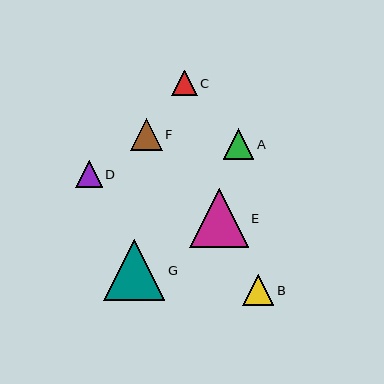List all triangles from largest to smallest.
From largest to smallest: G, E, F, B, A, D, C.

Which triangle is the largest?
Triangle G is the largest with a size of approximately 61 pixels.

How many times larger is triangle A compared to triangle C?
Triangle A is approximately 1.2 times the size of triangle C.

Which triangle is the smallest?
Triangle C is the smallest with a size of approximately 26 pixels.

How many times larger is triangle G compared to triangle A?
Triangle G is approximately 2.0 times the size of triangle A.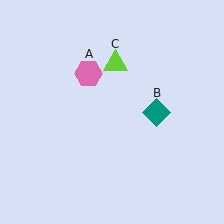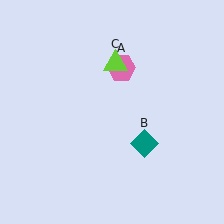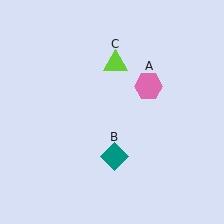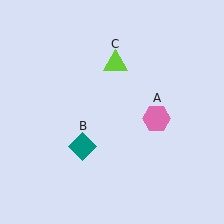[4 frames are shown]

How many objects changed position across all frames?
2 objects changed position: pink hexagon (object A), teal diamond (object B).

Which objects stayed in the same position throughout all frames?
Lime triangle (object C) remained stationary.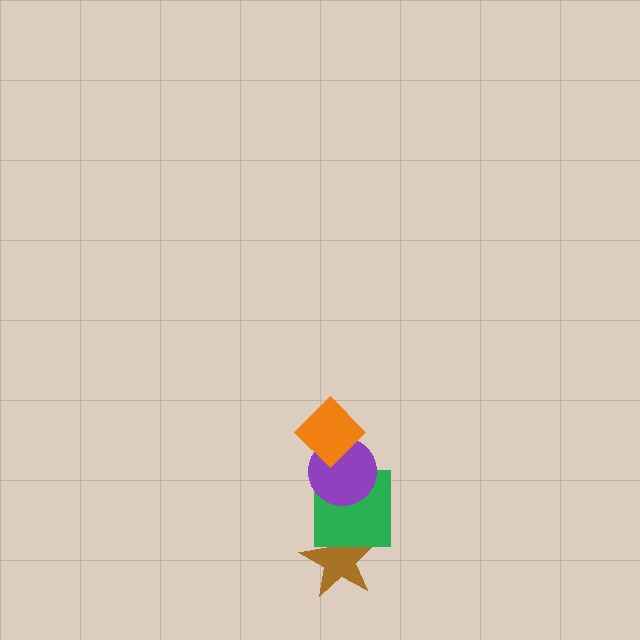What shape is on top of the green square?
The purple circle is on top of the green square.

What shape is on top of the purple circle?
The orange diamond is on top of the purple circle.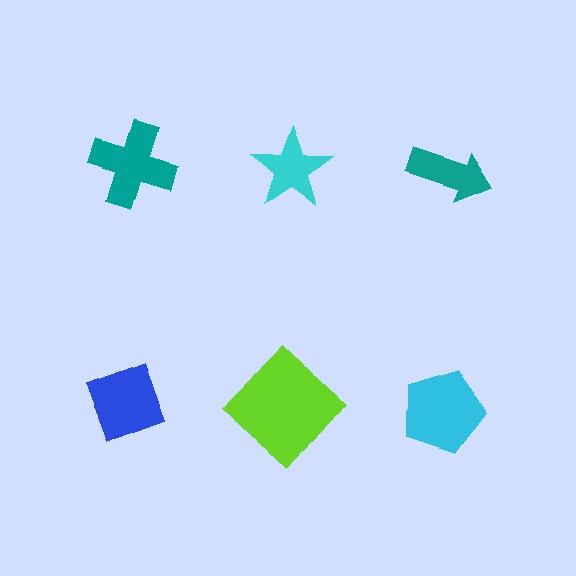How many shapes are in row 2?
3 shapes.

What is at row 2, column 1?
A blue diamond.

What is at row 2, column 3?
A cyan pentagon.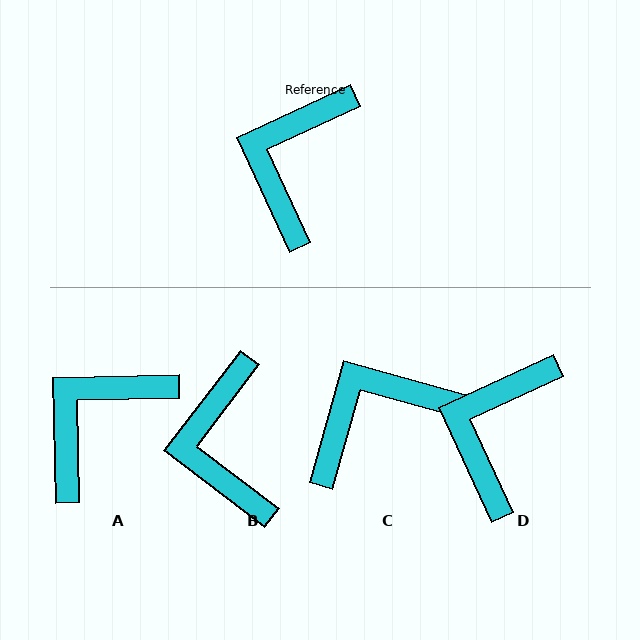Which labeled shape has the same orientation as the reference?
D.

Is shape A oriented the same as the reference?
No, it is off by about 23 degrees.